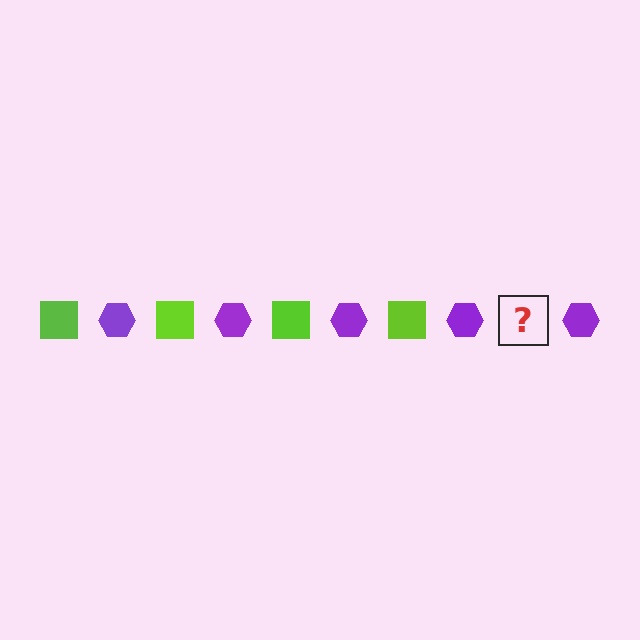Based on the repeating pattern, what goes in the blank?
The blank should be a lime square.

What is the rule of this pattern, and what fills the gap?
The rule is that the pattern alternates between lime square and purple hexagon. The gap should be filled with a lime square.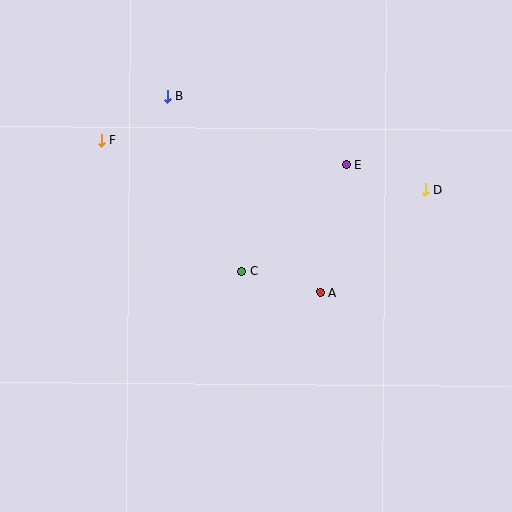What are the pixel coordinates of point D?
Point D is at (425, 190).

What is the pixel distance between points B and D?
The distance between B and D is 274 pixels.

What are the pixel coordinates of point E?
Point E is at (346, 165).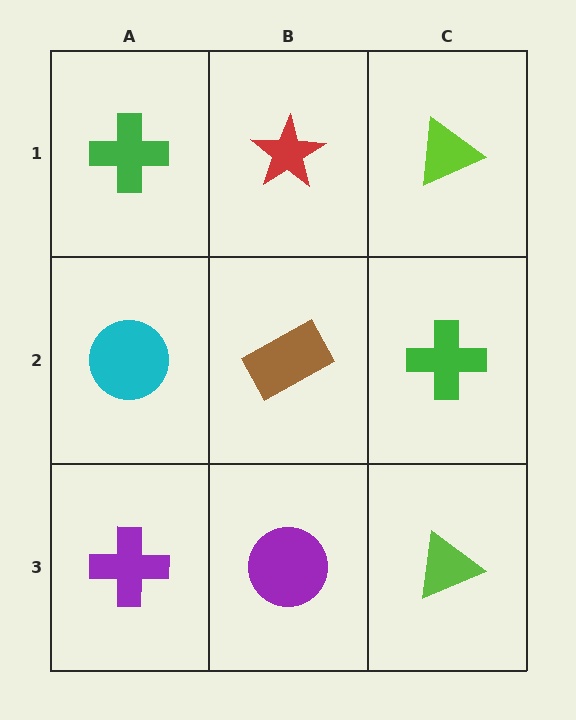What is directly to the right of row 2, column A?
A brown rectangle.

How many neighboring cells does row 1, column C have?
2.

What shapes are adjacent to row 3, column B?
A brown rectangle (row 2, column B), a purple cross (row 3, column A), a lime triangle (row 3, column C).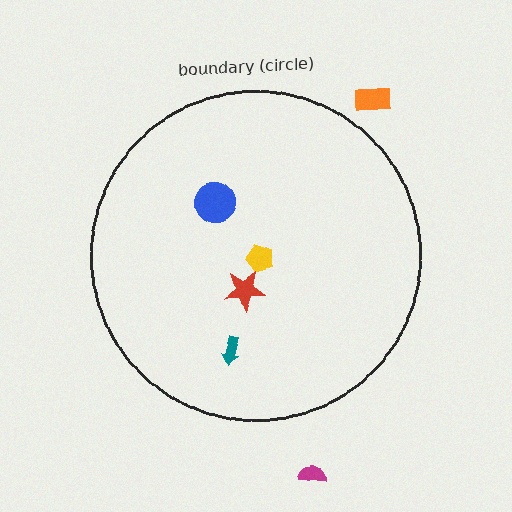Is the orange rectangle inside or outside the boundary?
Outside.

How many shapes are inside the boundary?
4 inside, 2 outside.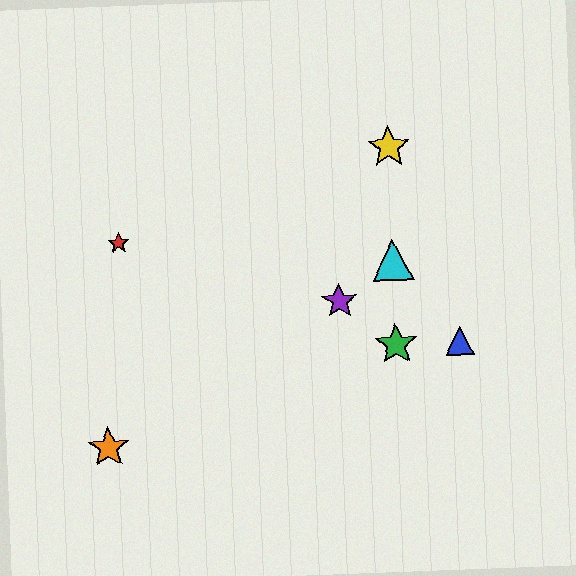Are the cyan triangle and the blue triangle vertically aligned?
No, the cyan triangle is at x≈393 and the blue triangle is at x≈459.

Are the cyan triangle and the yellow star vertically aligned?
Yes, both are at x≈393.